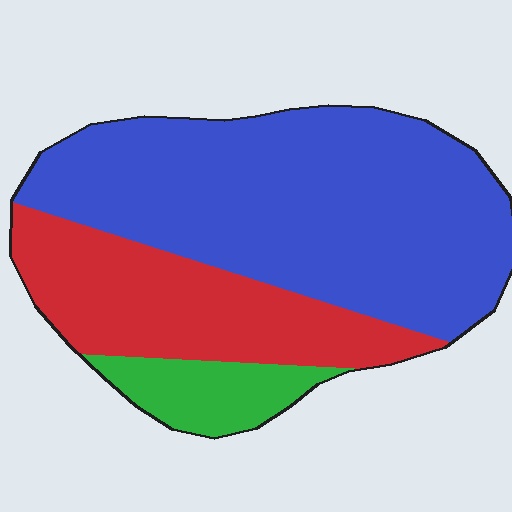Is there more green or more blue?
Blue.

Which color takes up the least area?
Green, at roughly 10%.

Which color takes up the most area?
Blue, at roughly 60%.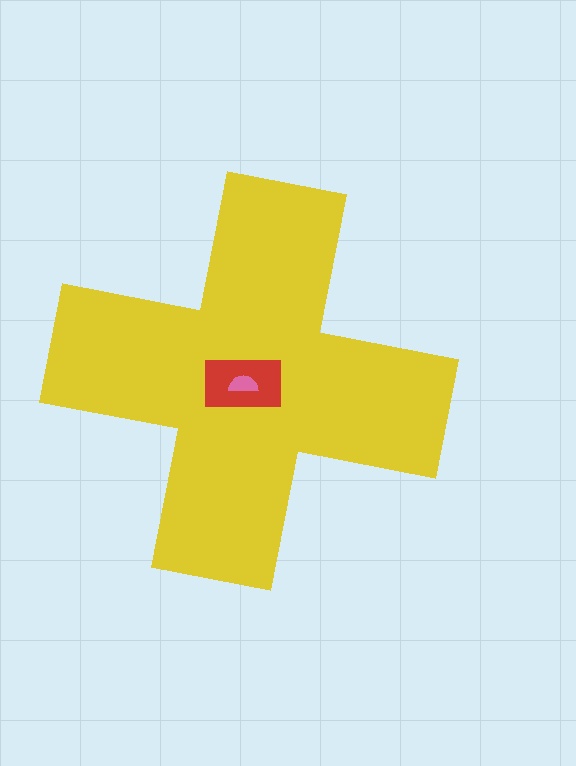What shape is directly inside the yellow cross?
The red rectangle.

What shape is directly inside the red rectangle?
The pink semicircle.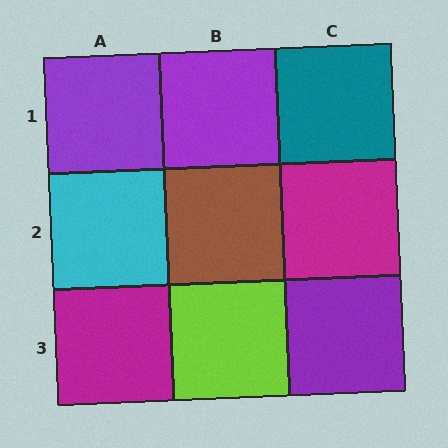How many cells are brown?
1 cell is brown.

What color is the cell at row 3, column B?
Lime.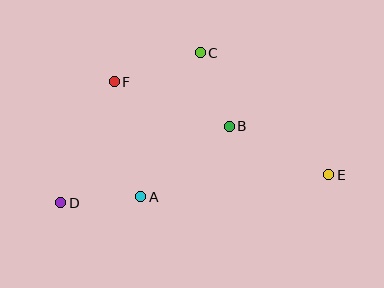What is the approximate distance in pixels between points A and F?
The distance between A and F is approximately 118 pixels.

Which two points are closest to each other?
Points B and C are closest to each other.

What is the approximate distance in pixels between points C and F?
The distance between C and F is approximately 91 pixels.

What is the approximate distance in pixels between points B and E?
The distance between B and E is approximately 110 pixels.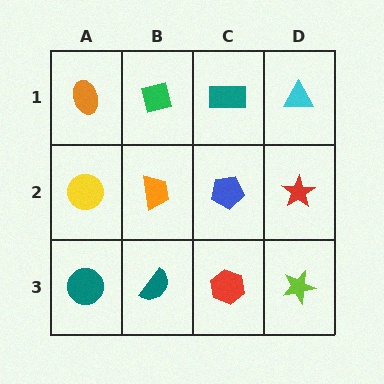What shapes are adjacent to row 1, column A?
A yellow circle (row 2, column A), a green square (row 1, column B).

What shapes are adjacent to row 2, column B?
A green square (row 1, column B), a teal semicircle (row 3, column B), a yellow circle (row 2, column A), a blue pentagon (row 2, column C).